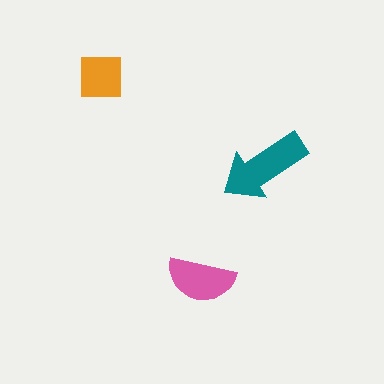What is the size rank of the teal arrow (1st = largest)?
1st.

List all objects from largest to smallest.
The teal arrow, the pink semicircle, the orange square.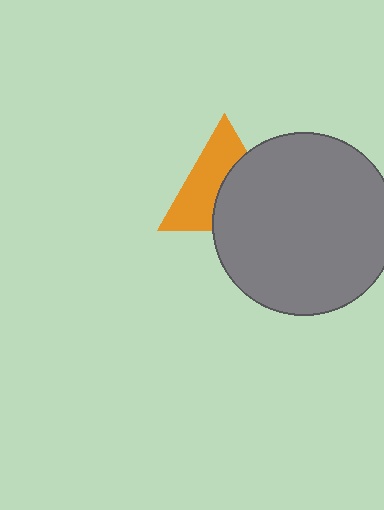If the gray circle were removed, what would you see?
You would see the complete orange triangle.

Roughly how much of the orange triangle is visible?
About half of it is visible (roughly 52%).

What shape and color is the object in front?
The object in front is a gray circle.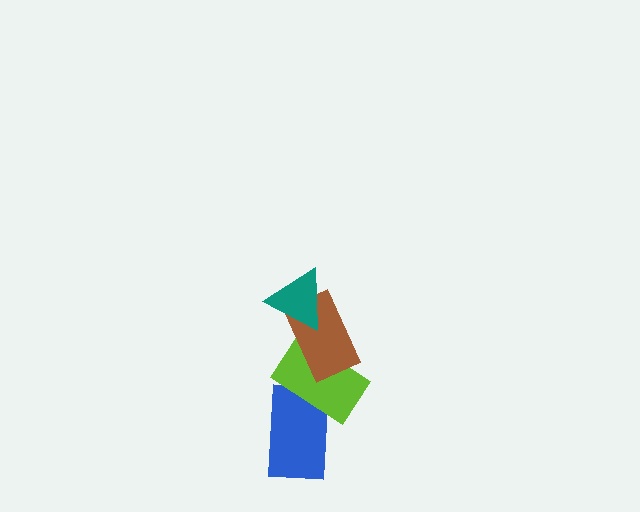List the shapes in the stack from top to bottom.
From top to bottom: the teal triangle, the brown rectangle, the lime rectangle, the blue rectangle.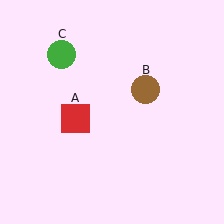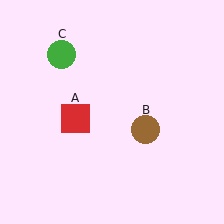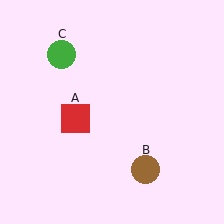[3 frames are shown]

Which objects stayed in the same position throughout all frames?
Red square (object A) and green circle (object C) remained stationary.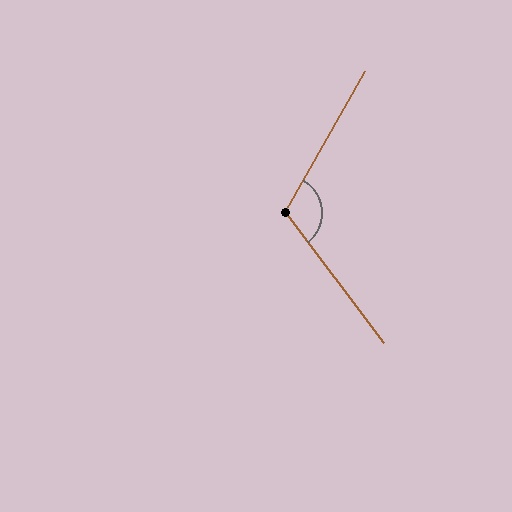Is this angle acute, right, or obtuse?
It is obtuse.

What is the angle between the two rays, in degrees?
Approximately 114 degrees.